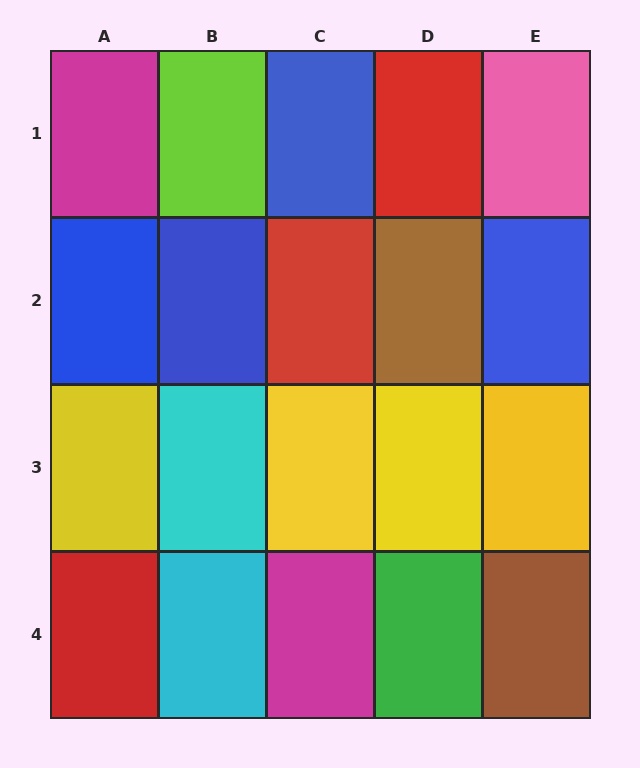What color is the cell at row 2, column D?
Brown.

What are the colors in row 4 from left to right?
Red, cyan, magenta, green, brown.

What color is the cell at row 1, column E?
Pink.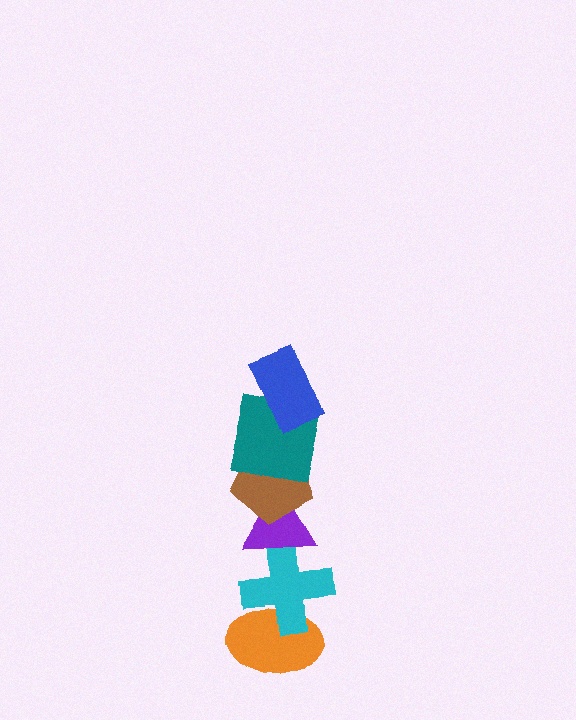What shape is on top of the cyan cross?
The purple triangle is on top of the cyan cross.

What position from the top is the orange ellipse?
The orange ellipse is 6th from the top.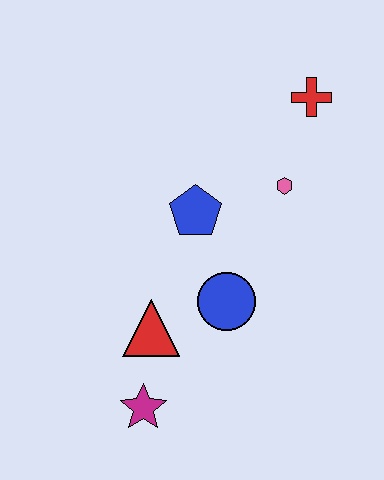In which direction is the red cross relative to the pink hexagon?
The red cross is above the pink hexagon.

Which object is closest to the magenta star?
The red triangle is closest to the magenta star.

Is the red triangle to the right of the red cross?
No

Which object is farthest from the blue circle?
The red cross is farthest from the blue circle.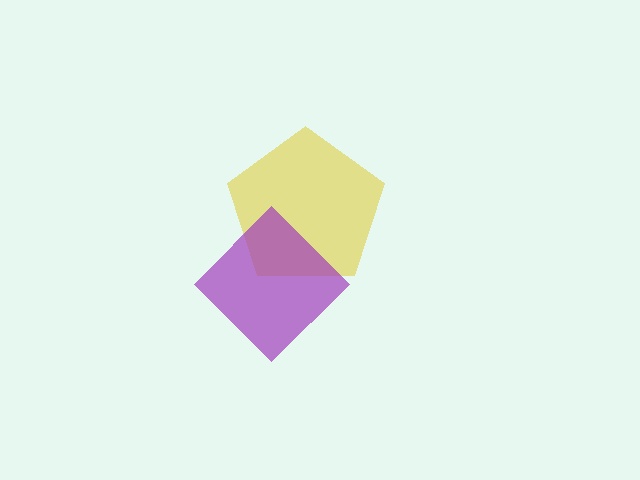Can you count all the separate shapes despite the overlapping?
Yes, there are 2 separate shapes.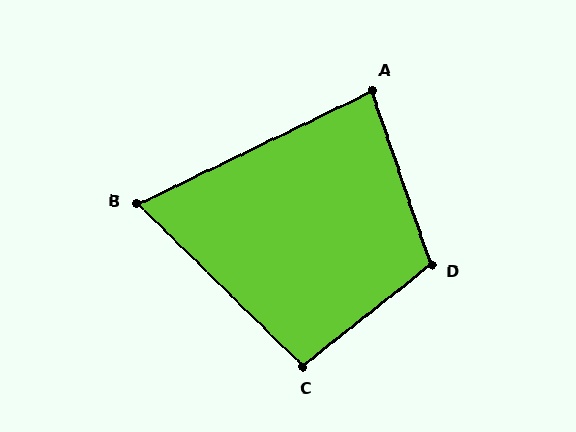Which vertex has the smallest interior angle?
B, at approximately 70 degrees.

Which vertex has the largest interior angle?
D, at approximately 110 degrees.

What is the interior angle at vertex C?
Approximately 97 degrees (obtuse).